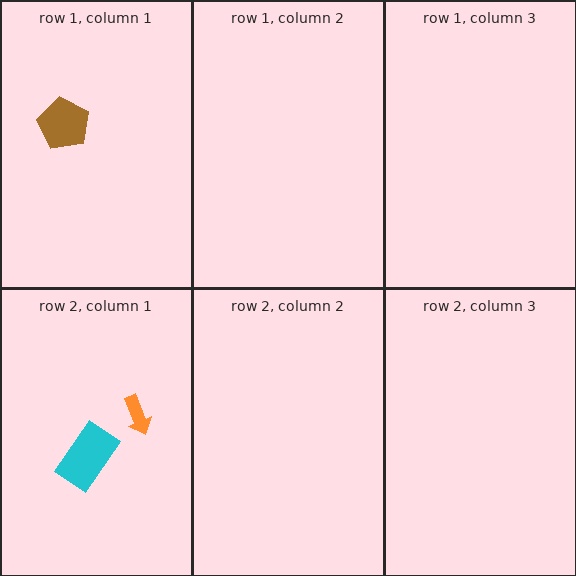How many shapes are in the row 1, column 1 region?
1.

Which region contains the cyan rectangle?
The row 2, column 1 region.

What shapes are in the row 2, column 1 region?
The orange arrow, the cyan rectangle.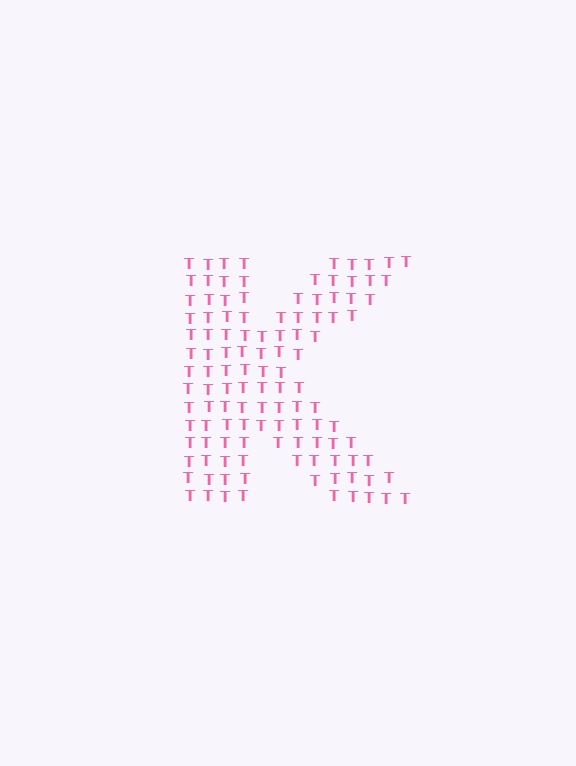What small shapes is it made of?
It is made of small letter T's.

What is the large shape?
The large shape is the letter K.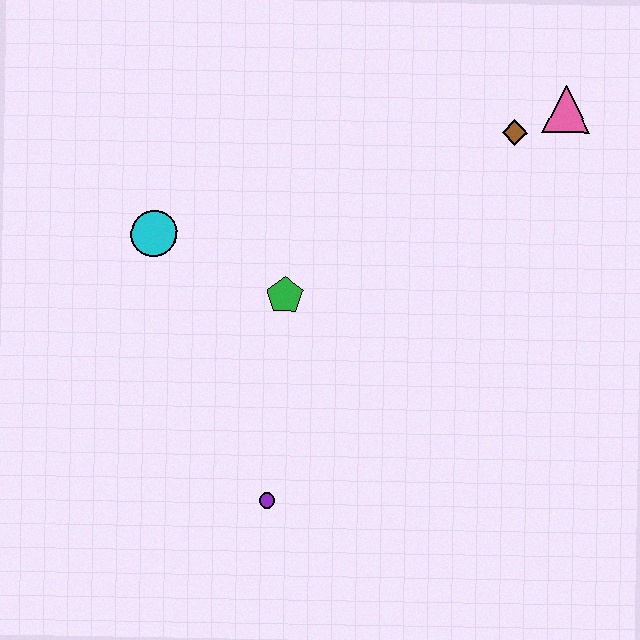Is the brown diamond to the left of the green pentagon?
No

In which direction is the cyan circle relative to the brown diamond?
The cyan circle is to the left of the brown diamond.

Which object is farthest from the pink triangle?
The purple circle is farthest from the pink triangle.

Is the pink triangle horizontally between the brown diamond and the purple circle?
No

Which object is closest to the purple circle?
The green pentagon is closest to the purple circle.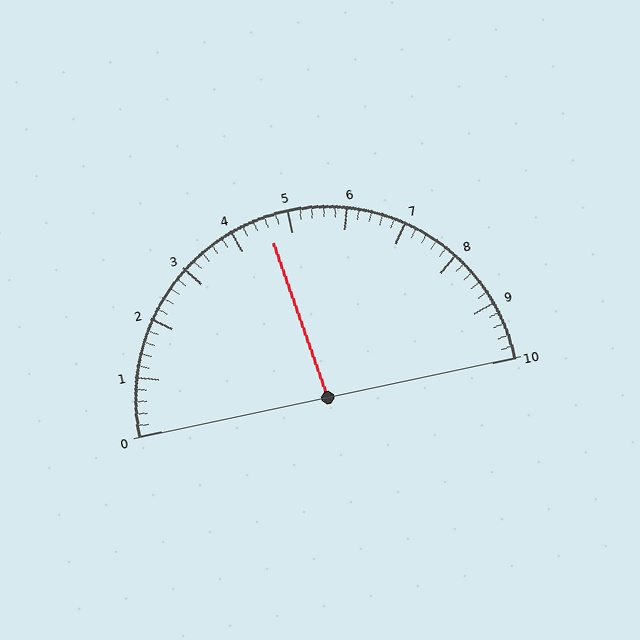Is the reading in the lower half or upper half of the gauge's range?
The reading is in the lower half of the range (0 to 10).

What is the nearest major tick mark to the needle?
The nearest major tick mark is 5.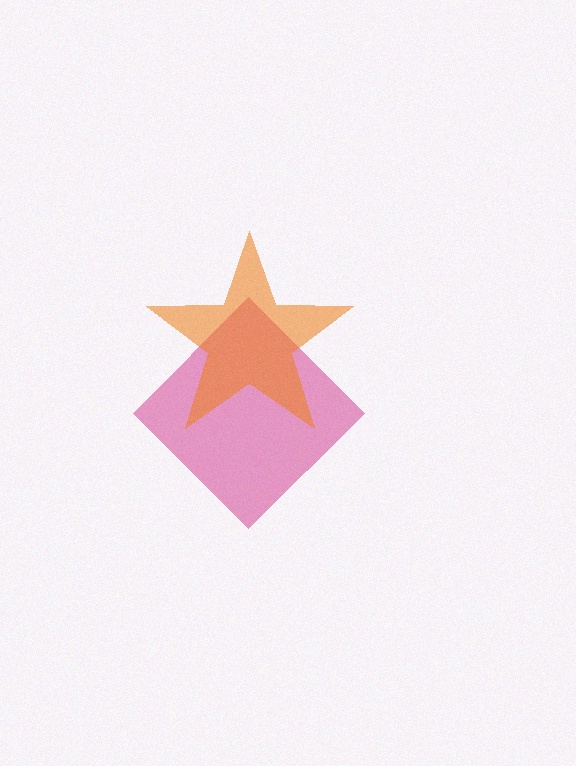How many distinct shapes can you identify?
There are 2 distinct shapes: a magenta diamond, an orange star.